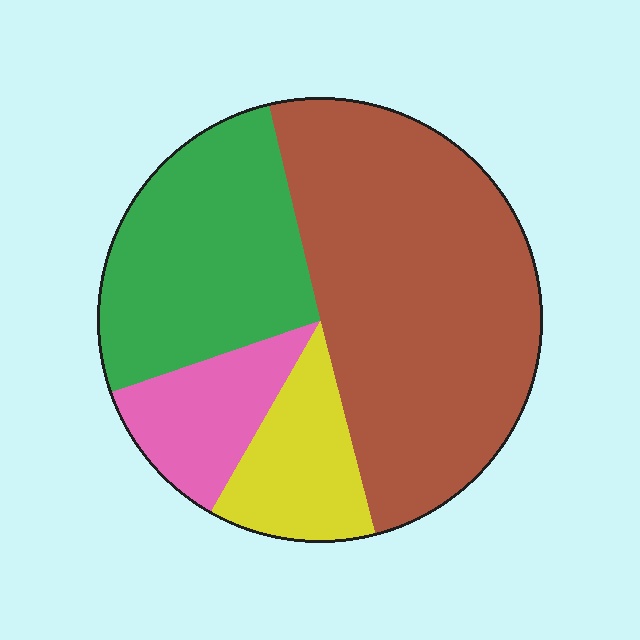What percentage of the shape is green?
Green covers around 25% of the shape.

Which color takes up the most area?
Brown, at roughly 50%.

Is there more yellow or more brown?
Brown.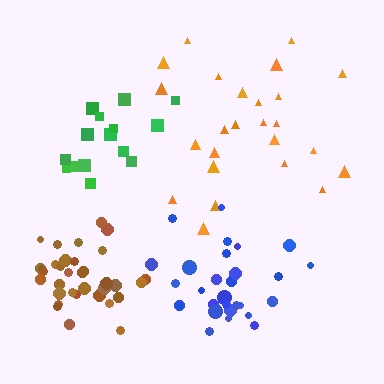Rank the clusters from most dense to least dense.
brown, blue, green, orange.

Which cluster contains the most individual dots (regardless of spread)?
Brown (35).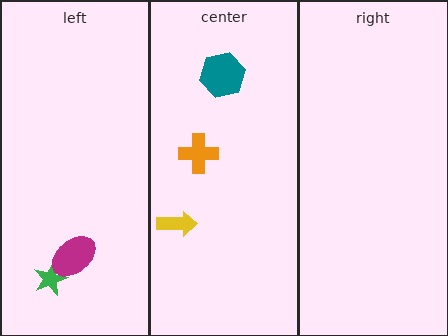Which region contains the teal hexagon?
The center region.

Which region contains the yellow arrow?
The center region.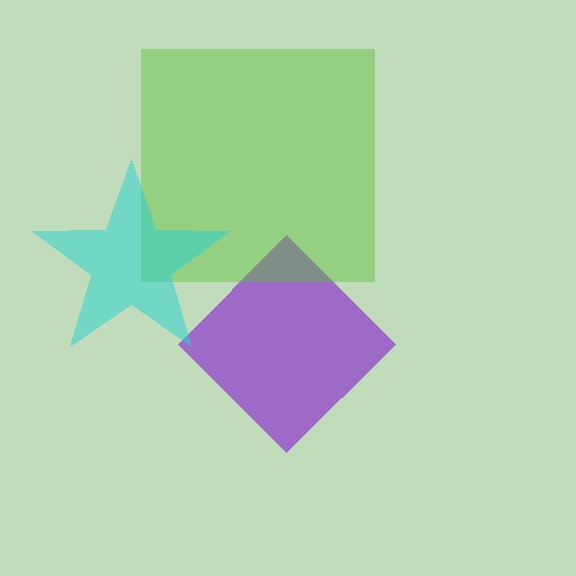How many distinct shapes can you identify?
There are 3 distinct shapes: a purple diamond, a lime square, a cyan star.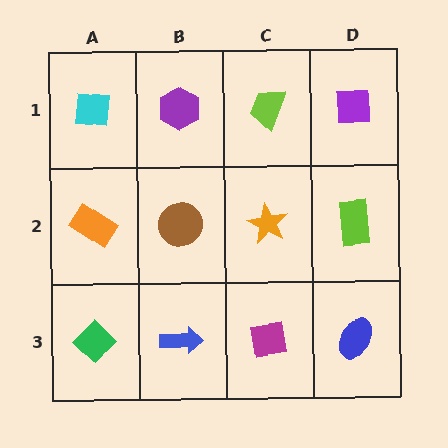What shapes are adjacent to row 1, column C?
An orange star (row 2, column C), a purple hexagon (row 1, column B), a purple square (row 1, column D).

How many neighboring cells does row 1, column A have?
2.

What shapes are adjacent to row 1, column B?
A brown circle (row 2, column B), a cyan square (row 1, column A), a lime trapezoid (row 1, column C).